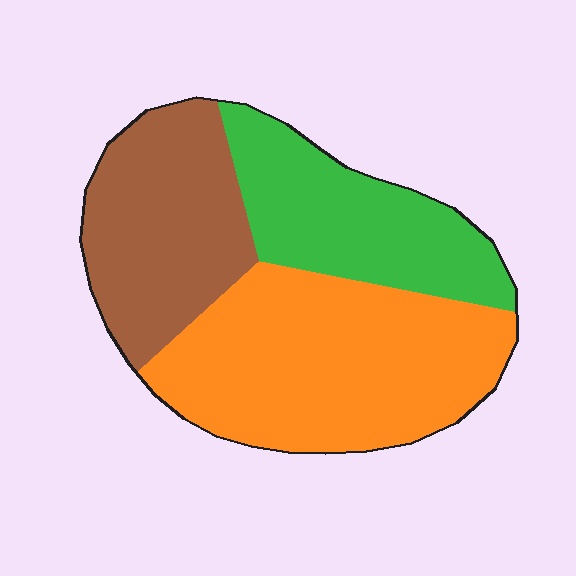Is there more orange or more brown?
Orange.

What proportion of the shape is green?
Green takes up between a quarter and a half of the shape.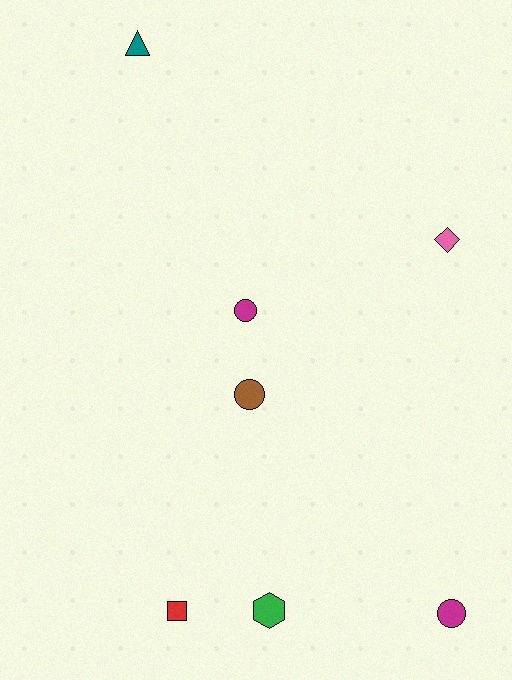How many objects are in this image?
There are 7 objects.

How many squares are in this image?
There is 1 square.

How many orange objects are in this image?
There are no orange objects.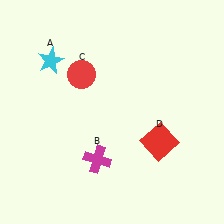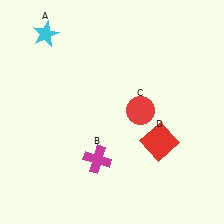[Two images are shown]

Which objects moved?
The objects that moved are: the cyan star (A), the red circle (C).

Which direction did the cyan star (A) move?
The cyan star (A) moved up.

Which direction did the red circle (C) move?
The red circle (C) moved right.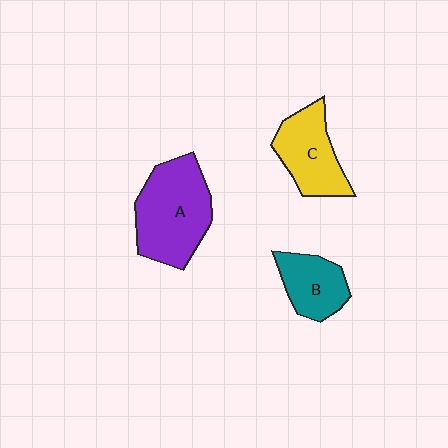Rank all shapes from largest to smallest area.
From largest to smallest: A (purple), C (yellow), B (teal).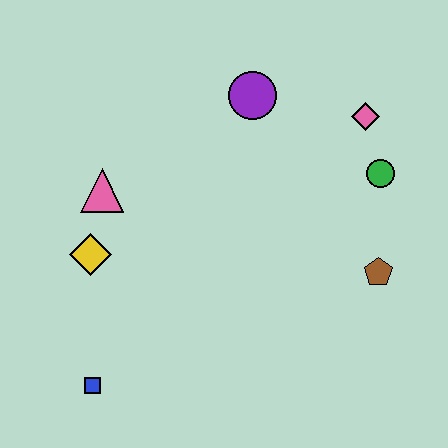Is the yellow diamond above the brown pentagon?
Yes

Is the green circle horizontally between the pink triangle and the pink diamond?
No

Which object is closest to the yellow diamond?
The pink triangle is closest to the yellow diamond.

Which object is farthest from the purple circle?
The blue square is farthest from the purple circle.